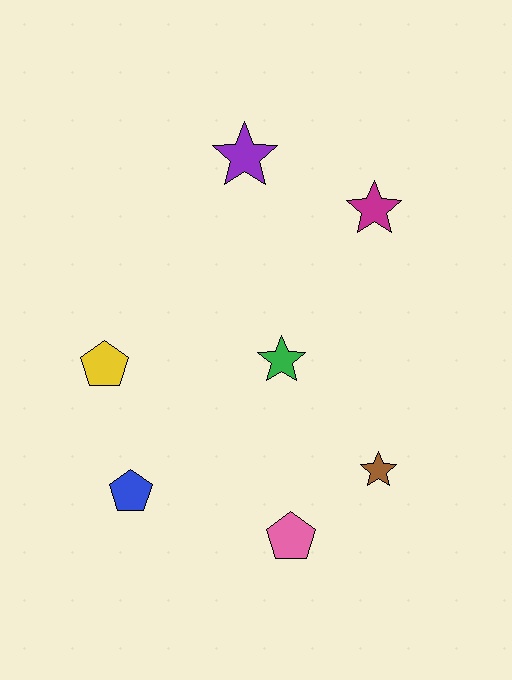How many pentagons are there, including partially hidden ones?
There are 3 pentagons.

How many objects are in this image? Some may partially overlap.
There are 7 objects.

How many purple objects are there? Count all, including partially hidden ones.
There is 1 purple object.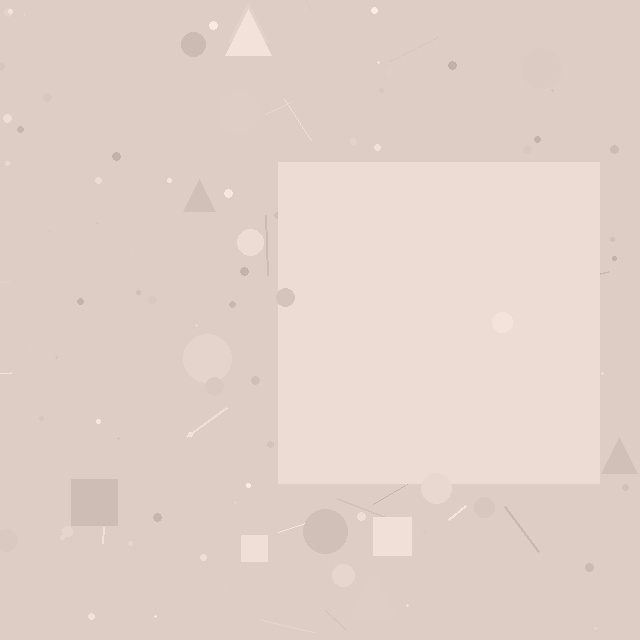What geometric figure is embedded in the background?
A square is embedded in the background.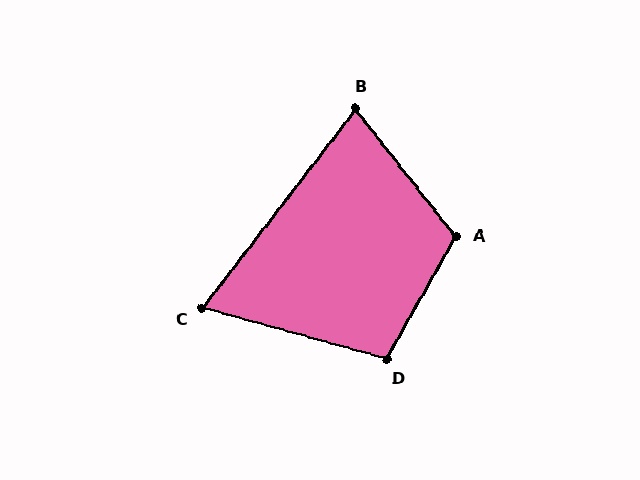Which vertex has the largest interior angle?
A, at approximately 112 degrees.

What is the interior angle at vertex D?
Approximately 104 degrees (obtuse).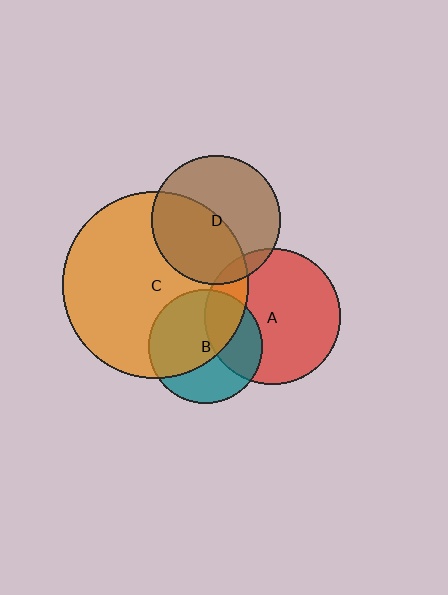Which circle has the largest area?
Circle C (orange).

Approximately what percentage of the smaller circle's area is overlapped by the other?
Approximately 35%.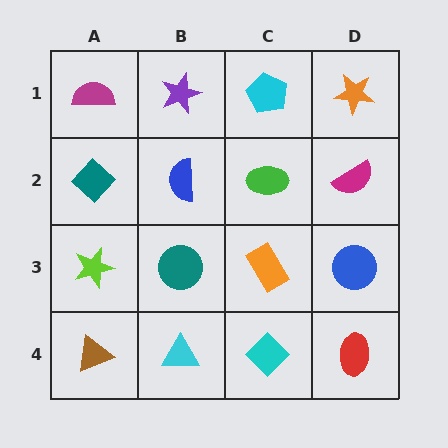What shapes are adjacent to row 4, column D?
A blue circle (row 3, column D), a cyan diamond (row 4, column C).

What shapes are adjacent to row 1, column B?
A blue semicircle (row 2, column B), a magenta semicircle (row 1, column A), a cyan pentagon (row 1, column C).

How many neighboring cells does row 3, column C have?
4.